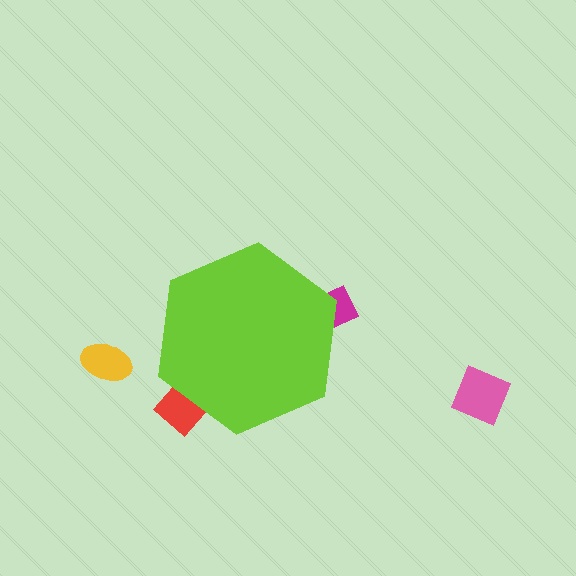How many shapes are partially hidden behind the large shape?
2 shapes are partially hidden.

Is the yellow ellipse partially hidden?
No, the yellow ellipse is fully visible.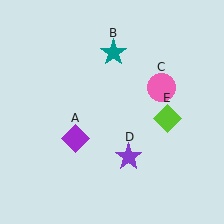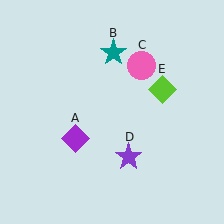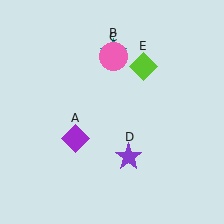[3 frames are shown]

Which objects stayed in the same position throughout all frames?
Purple diamond (object A) and teal star (object B) and purple star (object D) remained stationary.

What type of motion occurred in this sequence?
The pink circle (object C), lime diamond (object E) rotated counterclockwise around the center of the scene.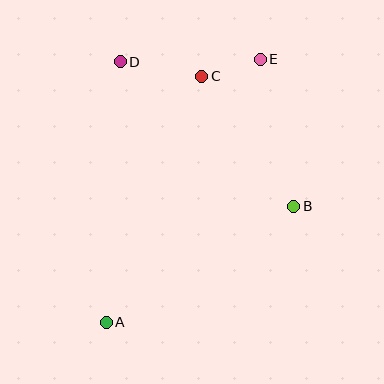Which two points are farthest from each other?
Points A and E are farthest from each other.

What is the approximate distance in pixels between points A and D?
The distance between A and D is approximately 261 pixels.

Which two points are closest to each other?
Points C and E are closest to each other.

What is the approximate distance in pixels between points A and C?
The distance between A and C is approximately 264 pixels.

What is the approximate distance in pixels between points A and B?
The distance between A and B is approximately 220 pixels.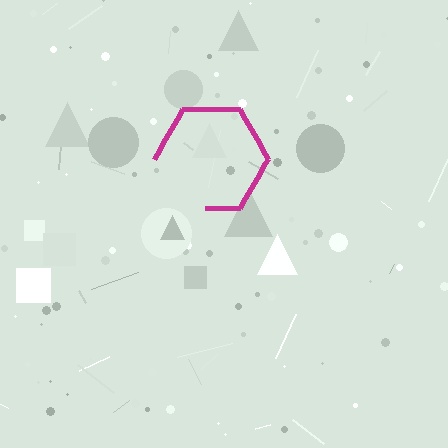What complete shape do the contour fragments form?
The contour fragments form a hexagon.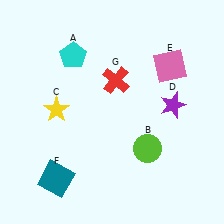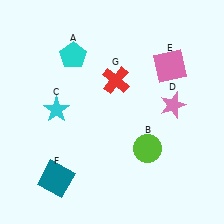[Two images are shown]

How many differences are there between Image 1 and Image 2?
There are 2 differences between the two images.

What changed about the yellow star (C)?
In Image 1, C is yellow. In Image 2, it changed to cyan.